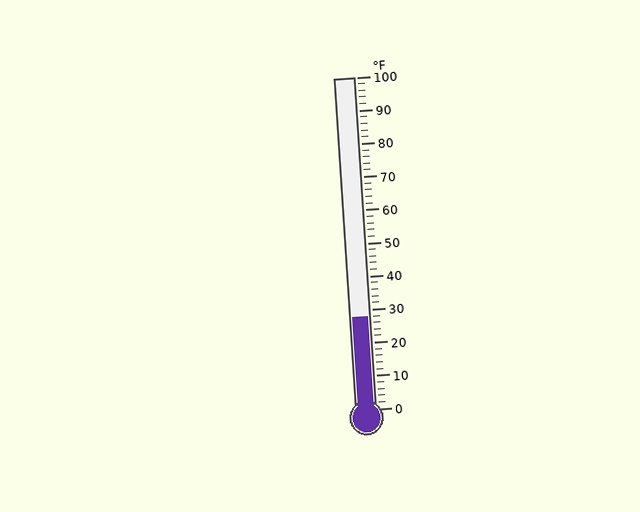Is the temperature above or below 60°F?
The temperature is below 60°F.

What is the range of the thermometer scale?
The thermometer scale ranges from 0°F to 100°F.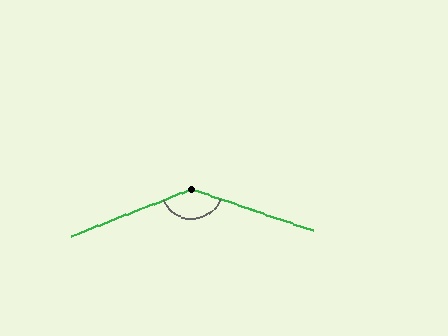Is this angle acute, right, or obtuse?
It is obtuse.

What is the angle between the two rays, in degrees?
Approximately 140 degrees.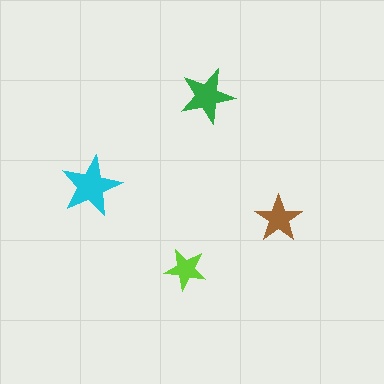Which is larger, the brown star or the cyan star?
The cyan one.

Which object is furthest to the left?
The cyan star is leftmost.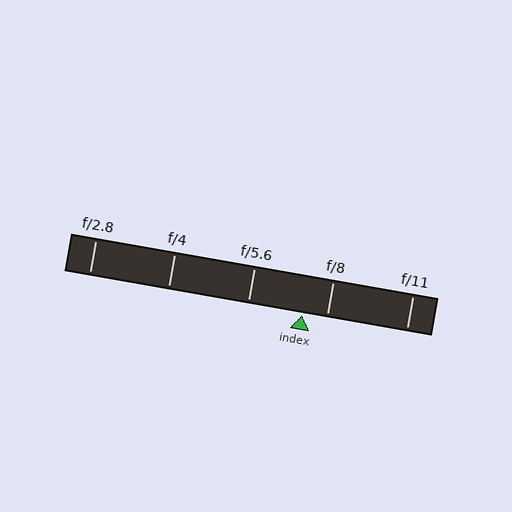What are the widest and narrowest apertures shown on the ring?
The widest aperture shown is f/2.8 and the narrowest is f/11.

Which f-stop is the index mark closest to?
The index mark is closest to f/8.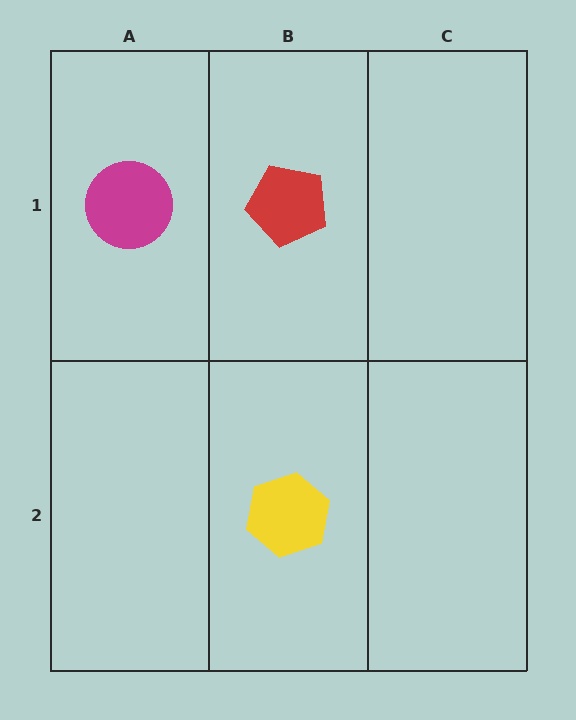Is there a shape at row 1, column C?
No, that cell is empty.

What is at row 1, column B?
A red pentagon.